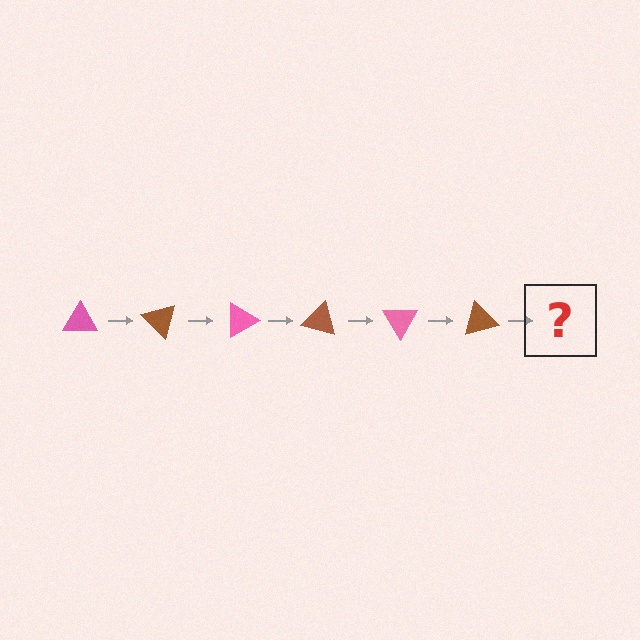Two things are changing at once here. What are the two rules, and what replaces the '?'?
The two rules are that it rotates 45 degrees each step and the color cycles through pink and brown. The '?' should be a pink triangle, rotated 270 degrees from the start.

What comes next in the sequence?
The next element should be a pink triangle, rotated 270 degrees from the start.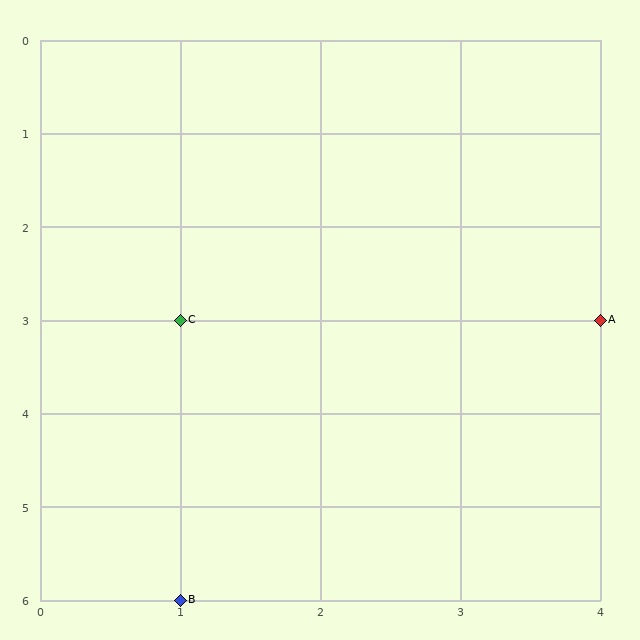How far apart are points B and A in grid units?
Points B and A are 3 columns and 3 rows apart (about 4.2 grid units diagonally).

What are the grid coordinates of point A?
Point A is at grid coordinates (4, 3).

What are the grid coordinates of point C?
Point C is at grid coordinates (1, 3).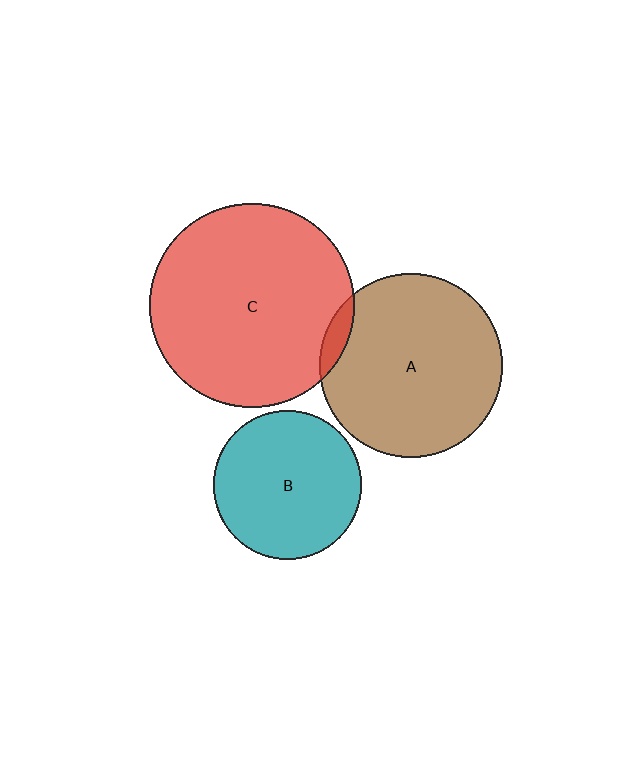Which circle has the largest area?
Circle C (red).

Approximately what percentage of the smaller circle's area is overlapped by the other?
Approximately 5%.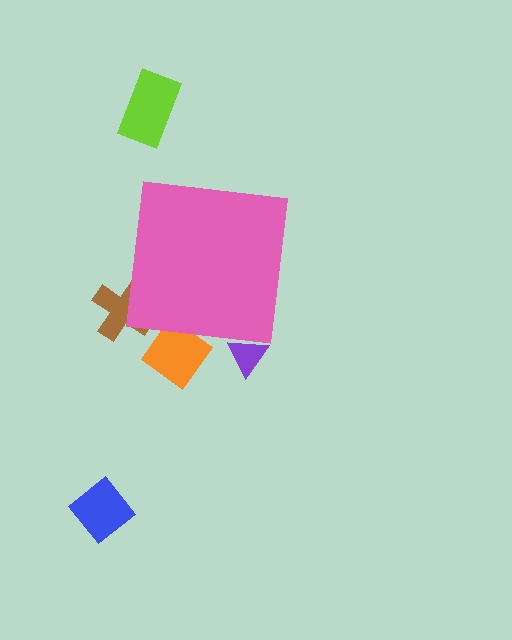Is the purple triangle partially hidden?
Yes, the purple triangle is partially hidden behind the pink square.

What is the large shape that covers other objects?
A pink square.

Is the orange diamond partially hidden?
Yes, the orange diamond is partially hidden behind the pink square.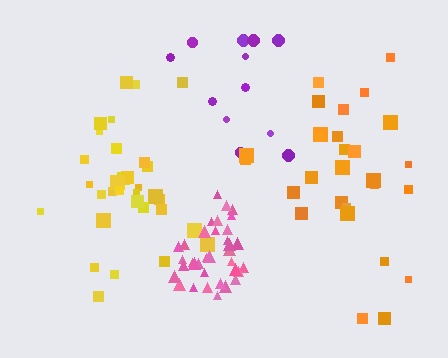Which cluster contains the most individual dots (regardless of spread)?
Pink (35).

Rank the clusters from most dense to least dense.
pink, yellow, orange, purple.